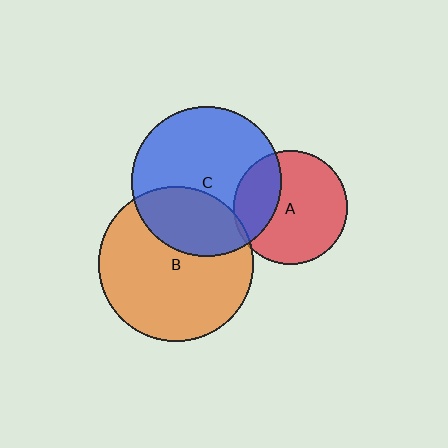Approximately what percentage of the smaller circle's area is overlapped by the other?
Approximately 5%.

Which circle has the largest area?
Circle B (orange).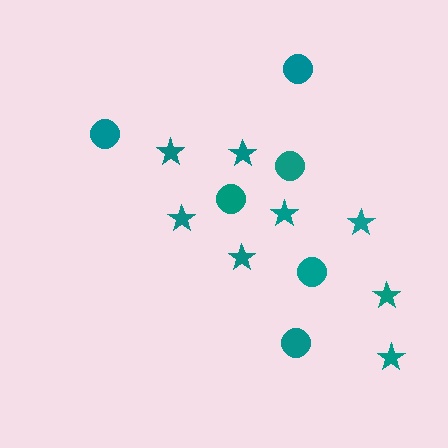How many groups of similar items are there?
There are 2 groups: one group of stars (8) and one group of circles (6).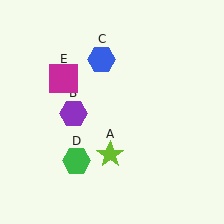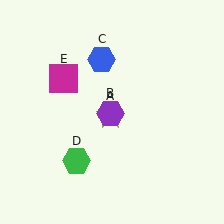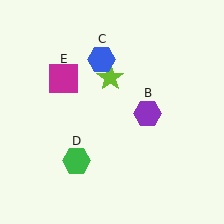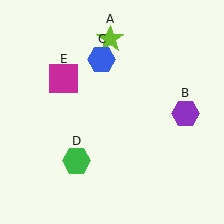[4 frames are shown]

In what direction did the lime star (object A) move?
The lime star (object A) moved up.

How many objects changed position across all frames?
2 objects changed position: lime star (object A), purple hexagon (object B).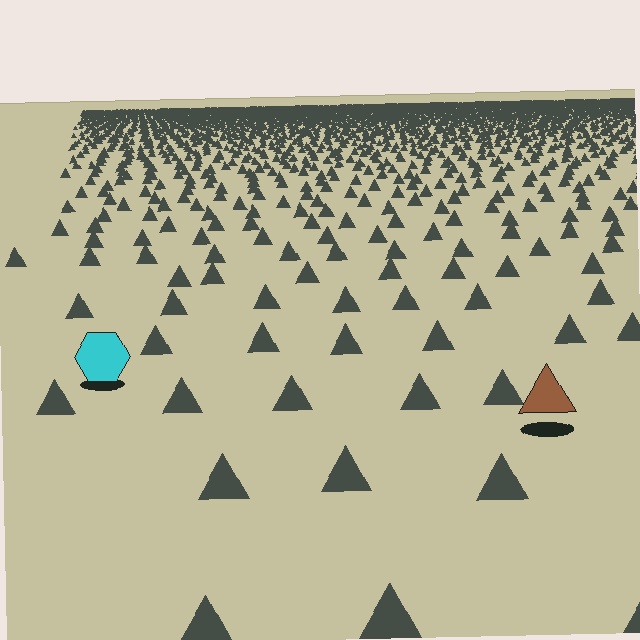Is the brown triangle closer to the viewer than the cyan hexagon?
Yes. The brown triangle is closer — you can tell from the texture gradient: the ground texture is coarser near it.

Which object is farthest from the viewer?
The cyan hexagon is farthest from the viewer. It appears smaller and the ground texture around it is denser.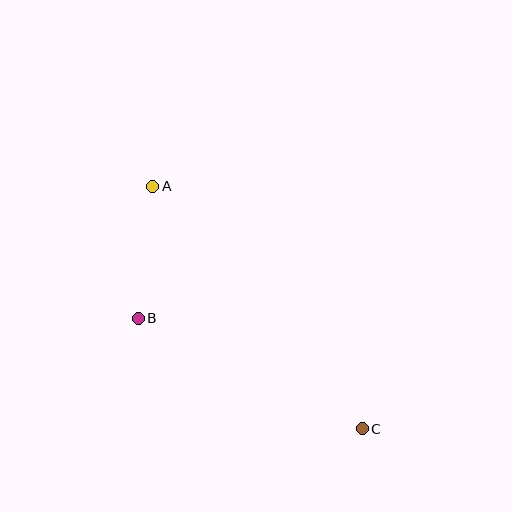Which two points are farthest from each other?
Points A and C are farthest from each other.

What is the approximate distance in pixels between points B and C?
The distance between B and C is approximately 250 pixels.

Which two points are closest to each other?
Points A and B are closest to each other.